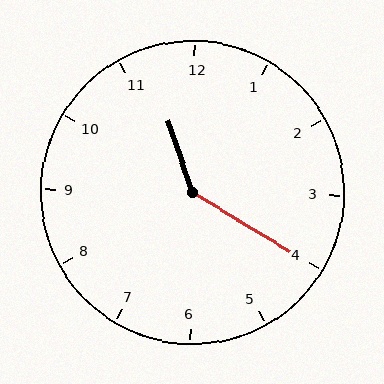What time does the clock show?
11:20.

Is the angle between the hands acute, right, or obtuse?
It is obtuse.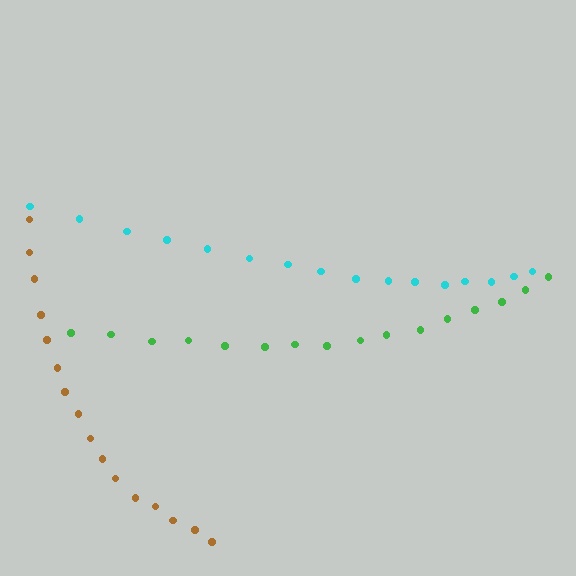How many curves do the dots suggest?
There are 3 distinct paths.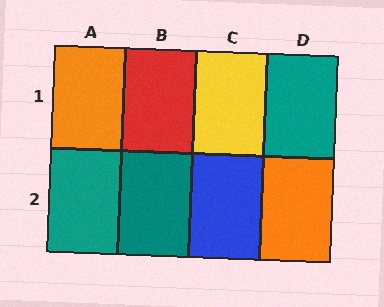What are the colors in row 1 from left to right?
Orange, red, yellow, teal.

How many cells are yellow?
1 cell is yellow.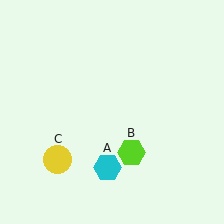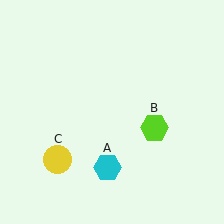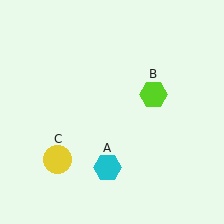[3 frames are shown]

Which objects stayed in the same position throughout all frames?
Cyan hexagon (object A) and yellow circle (object C) remained stationary.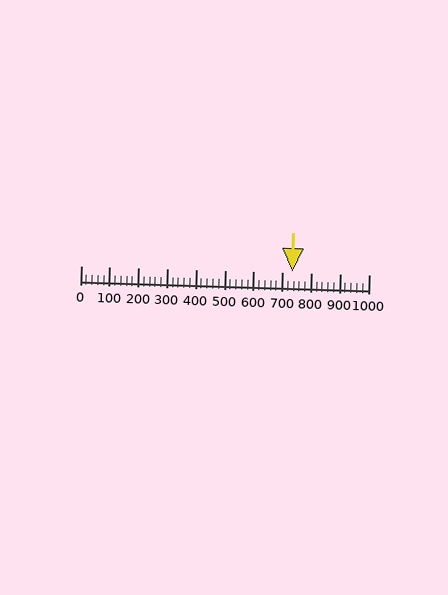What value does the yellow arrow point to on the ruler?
The yellow arrow points to approximately 736.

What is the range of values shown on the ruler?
The ruler shows values from 0 to 1000.